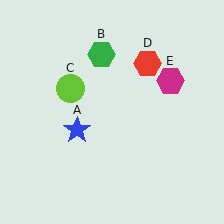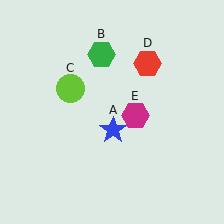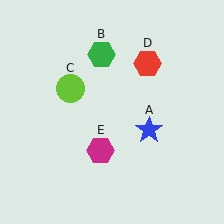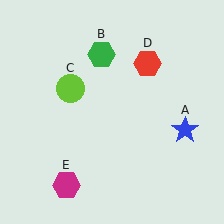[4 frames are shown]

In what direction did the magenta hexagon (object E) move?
The magenta hexagon (object E) moved down and to the left.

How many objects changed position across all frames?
2 objects changed position: blue star (object A), magenta hexagon (object E).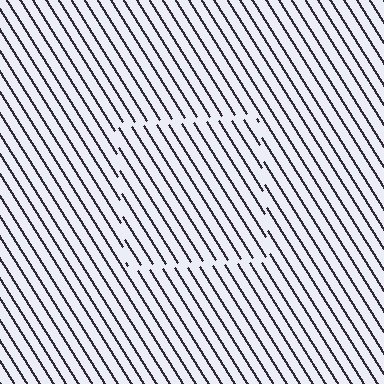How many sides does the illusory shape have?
4 sides — the line-ends trace a square.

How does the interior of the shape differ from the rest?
The interior of the shape contains the same grating, shifted by half a period — the contour is defined by the phase discontinuity where line-ends from the inner and outer gratings abut.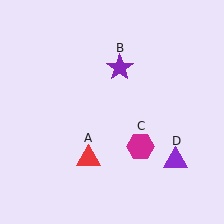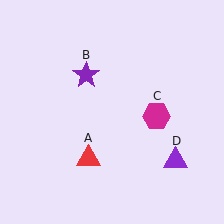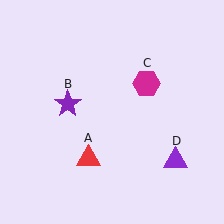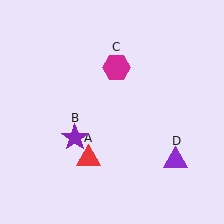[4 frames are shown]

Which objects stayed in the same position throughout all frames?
Red triangle (object A) and purple triangle (object D) remained stationary.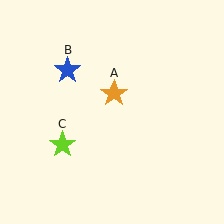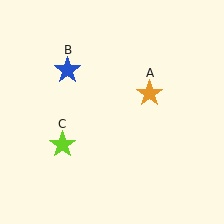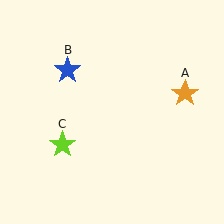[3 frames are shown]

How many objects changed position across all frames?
1 object changed position: orange star (object A).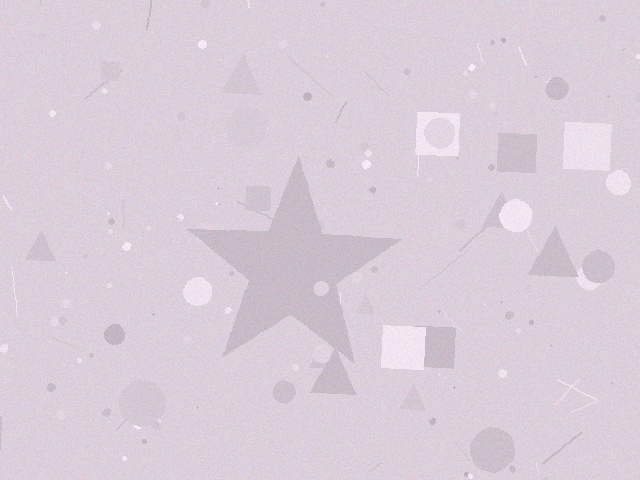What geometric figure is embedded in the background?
A star is embedded in the background.